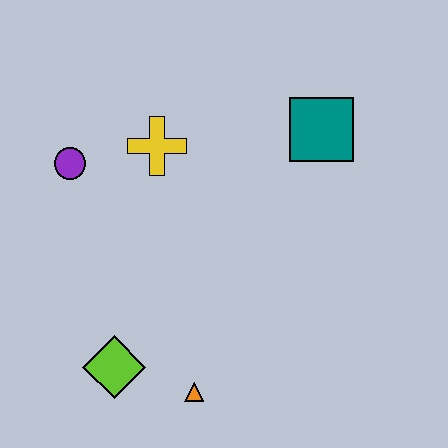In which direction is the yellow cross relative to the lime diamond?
The yellow cross is above the lime diamond.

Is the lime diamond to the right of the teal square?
No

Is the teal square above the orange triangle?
Yes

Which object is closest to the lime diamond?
The orange triangle is closest to the lime diamond.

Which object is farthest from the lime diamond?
The teal square is farthest from the lime diamond.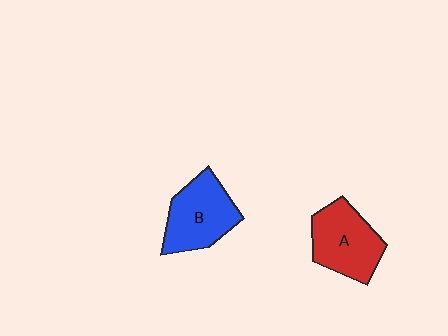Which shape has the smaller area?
Shape A (red).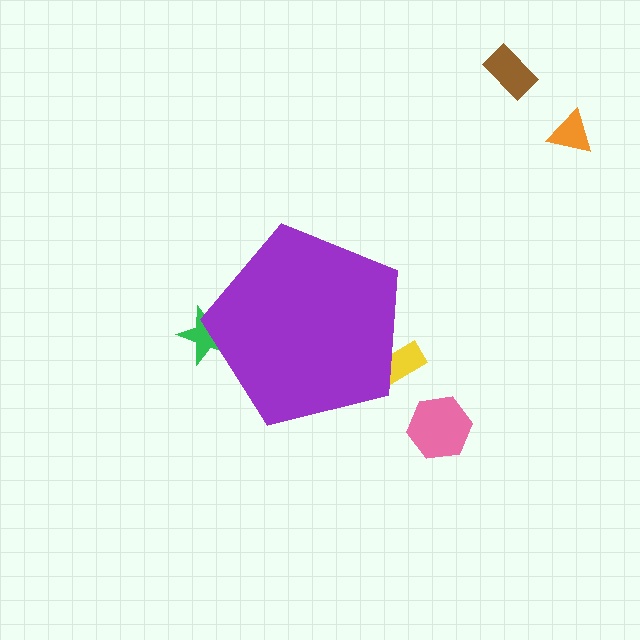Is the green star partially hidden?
Yes, the green star is partially hidden behind the purple pentagon.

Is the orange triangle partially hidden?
No, the orange triangle is fully visible.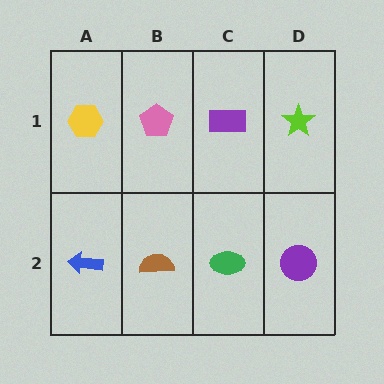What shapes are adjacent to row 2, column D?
A lime star (row 1, column D), a green ellipse (row 2, column C).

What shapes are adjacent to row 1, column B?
A brown semicircle (row 2, column B), a yellow hexagon (row 1, column A), a purple rectangle (row 1, column C).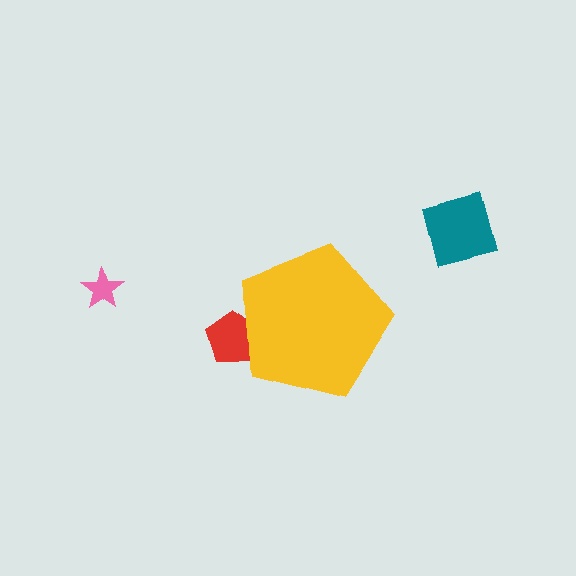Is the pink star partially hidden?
No, the pink star is fully visible.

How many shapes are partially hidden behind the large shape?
1 shape is partially hidden.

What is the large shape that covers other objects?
A yellow pentagon.